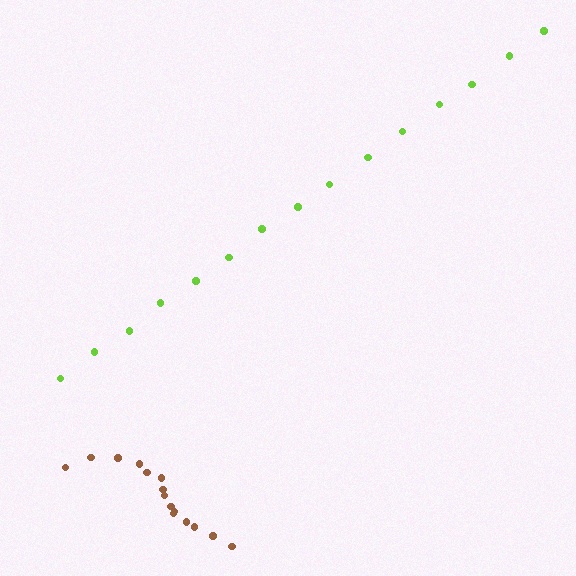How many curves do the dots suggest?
There are 2 distinct paths.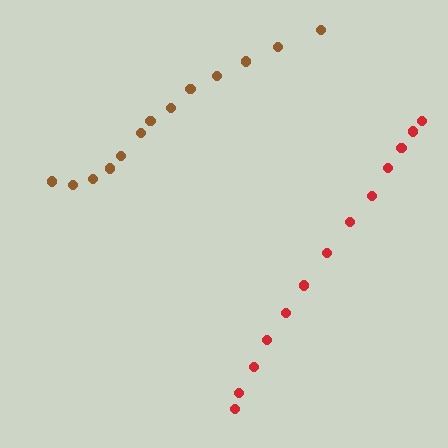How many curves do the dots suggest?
There are 2 distinct paths.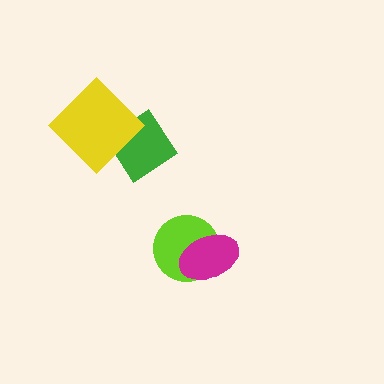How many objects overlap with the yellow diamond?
1 object overlaps with the yellow diamond.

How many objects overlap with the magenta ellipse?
1 object overlaps with the magenta ellipse.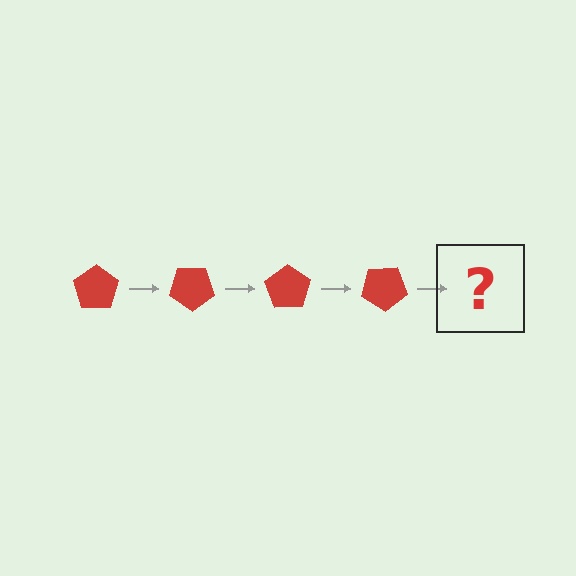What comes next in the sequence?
The next element should be a red pentagon rotated 140 degrees.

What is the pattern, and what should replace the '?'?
The pattern is that the pentagon rotates 35 degrees each step. The '?' should be a red pentagon rotated 140 degrees.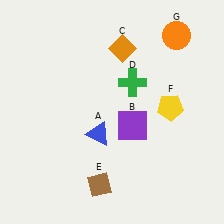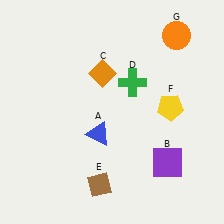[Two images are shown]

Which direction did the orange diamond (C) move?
The orange diamond (C) moved down.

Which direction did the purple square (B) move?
The purple square (B) moved down.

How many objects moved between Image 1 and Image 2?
2 objects moved between the two images.